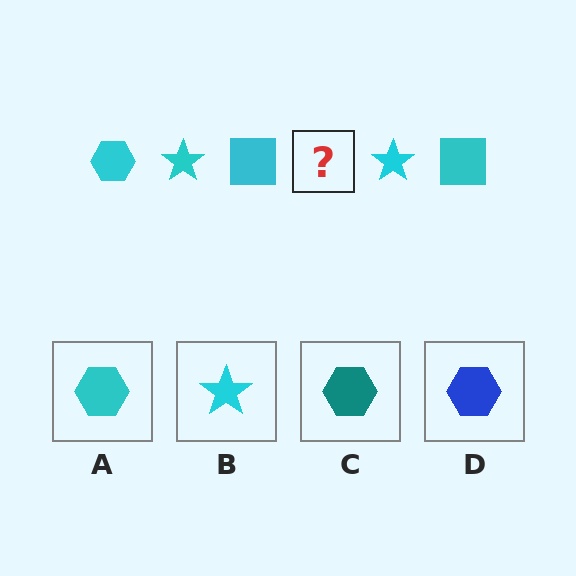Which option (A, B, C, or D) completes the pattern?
A.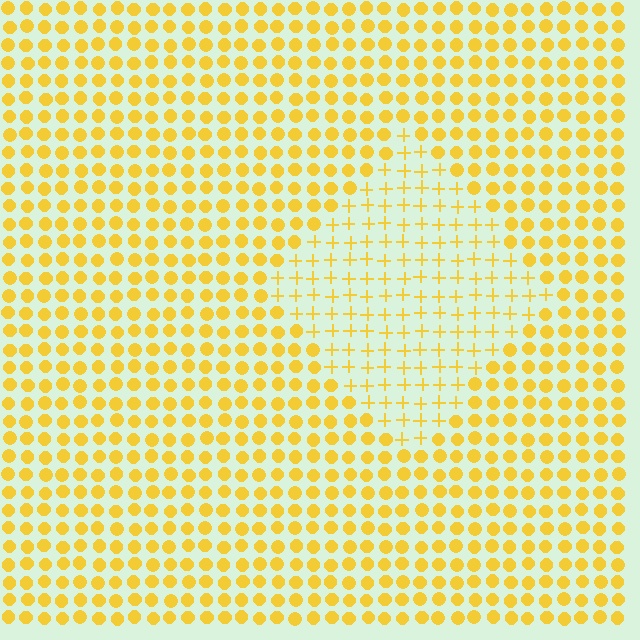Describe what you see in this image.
The image is filled with small yellow elements arranged in a uniform grid. A diamond-shaped region contains plus signs, while the surrounding area contains circles. The boundary is defined purely by the change in element shape.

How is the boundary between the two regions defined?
The boundary is defined by a change in element shape: plus signs inside vs. circles outside. All elements share the same color and spacing.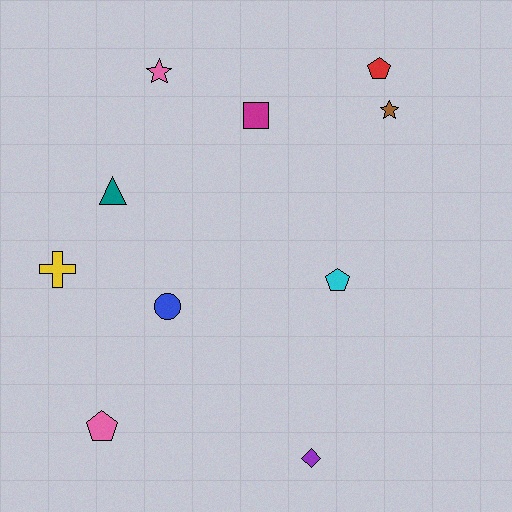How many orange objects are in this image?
There are no orange objects.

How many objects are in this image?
There are 10 objects.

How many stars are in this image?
There are 2 stars.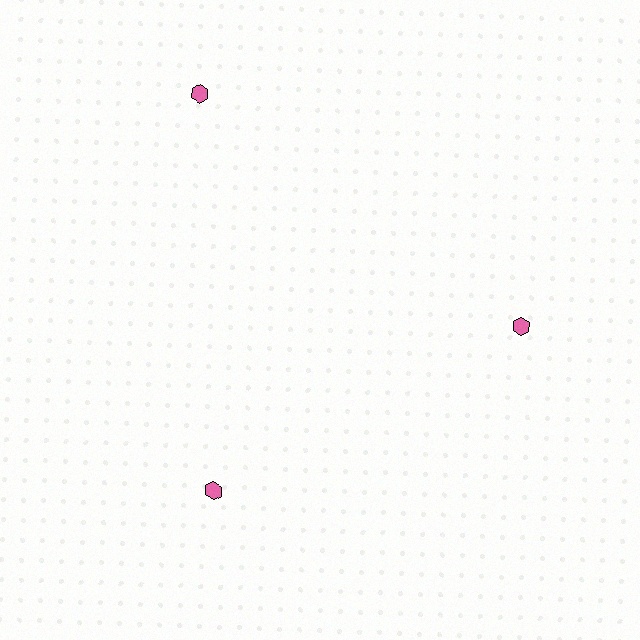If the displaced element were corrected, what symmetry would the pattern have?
It would have 3-fold rotational symmetry — the pattern would map onto itself every 120 degrees.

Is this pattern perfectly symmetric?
No. The 3 pink hexagons are arranged in a ring, but one element near the 11 o'clock position is pushed outward from the center, breaking the 3-fold rotational symmetry.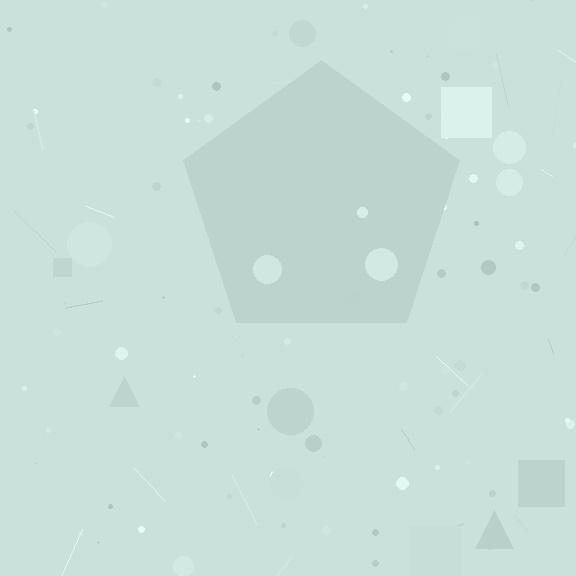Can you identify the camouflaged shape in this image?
The camouflaged shape is a pentagon.